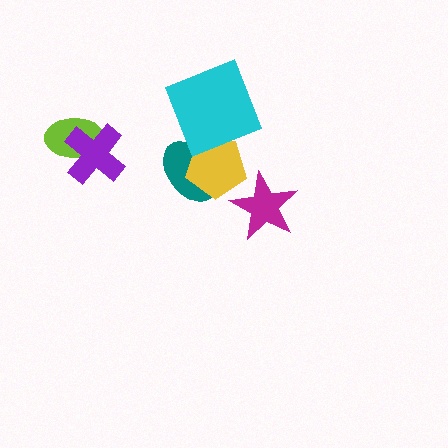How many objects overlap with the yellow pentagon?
2 objects overlap with the yellow pentagon.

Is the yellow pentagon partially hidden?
Yes, it is partially covered by another shape.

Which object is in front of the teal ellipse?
The yellow pentagon is in front of the teal ellipse.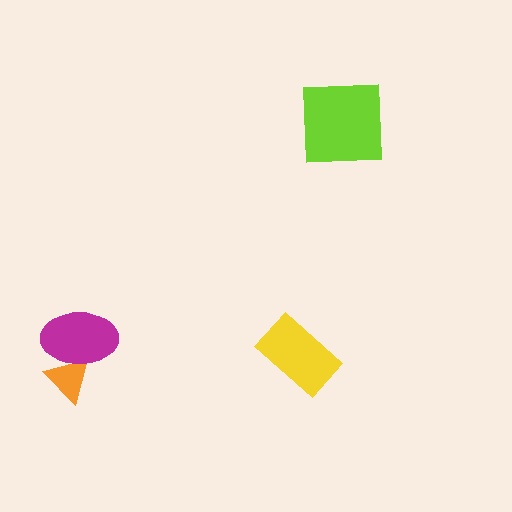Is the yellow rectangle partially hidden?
No, no other shape covers it.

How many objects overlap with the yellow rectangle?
0 objects overlap with the yellow rectangle.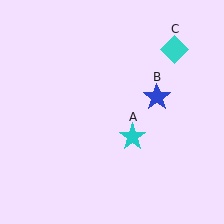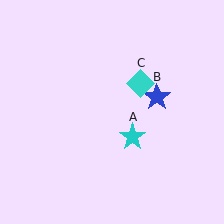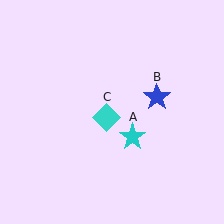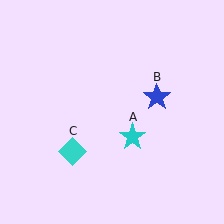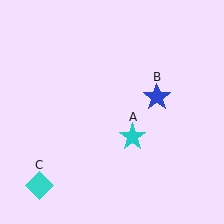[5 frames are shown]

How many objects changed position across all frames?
1 object changed position: cyan diamond (object C).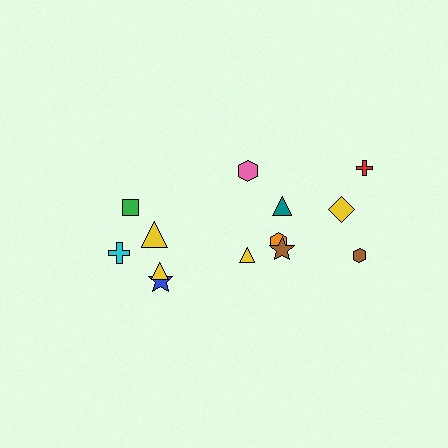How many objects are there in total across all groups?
There are 13 objects.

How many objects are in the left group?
There are 5 objects.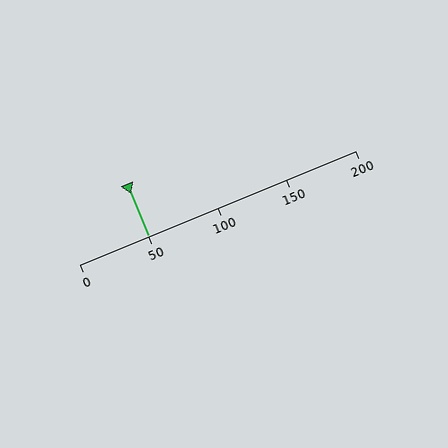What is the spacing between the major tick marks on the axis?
The major ticks are spaced 50 apart.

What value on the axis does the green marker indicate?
The marker indicates approximately 50.